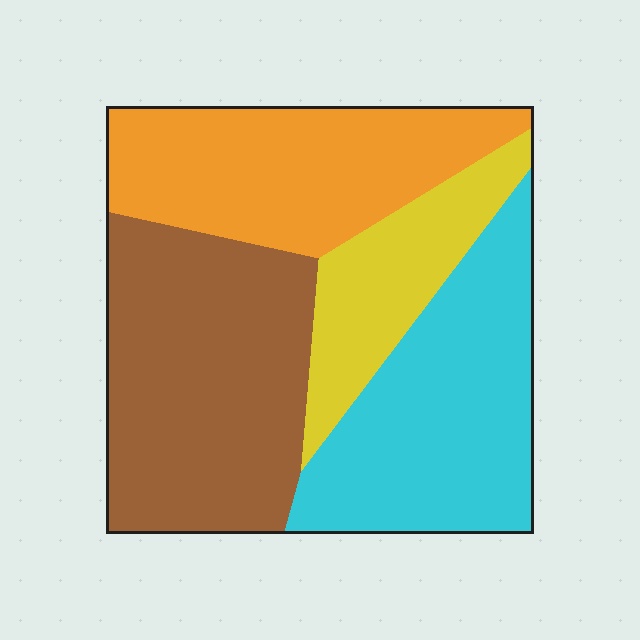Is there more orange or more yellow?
Orange.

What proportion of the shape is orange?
Orange covers 25% of the shape.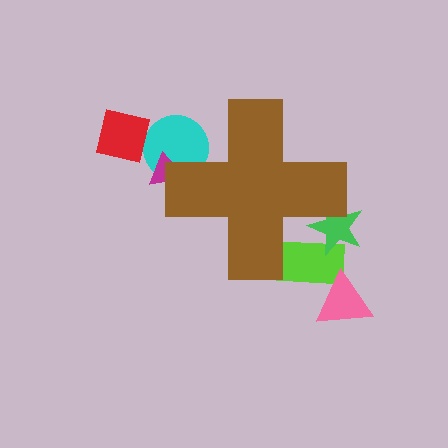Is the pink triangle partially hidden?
No, the pink triangle is fully visible.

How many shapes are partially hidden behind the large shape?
4 shapes are partially hidden.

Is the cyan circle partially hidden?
Yes, the cyan circle is partially hidden behind the brown cross.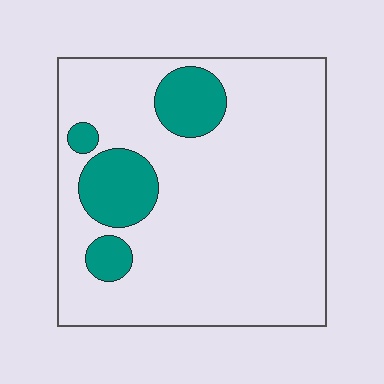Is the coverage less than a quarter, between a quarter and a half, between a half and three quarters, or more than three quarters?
Less than a quarter.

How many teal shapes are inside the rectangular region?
4.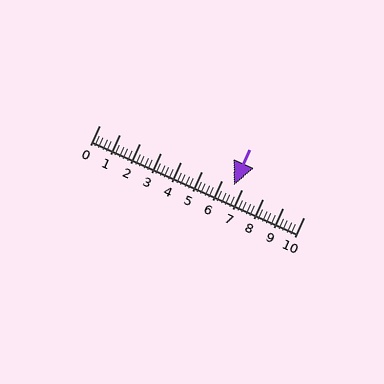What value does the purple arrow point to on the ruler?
The purple arrow points to approximately 6.6.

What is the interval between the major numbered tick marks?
The major tick marks are spaced 1 units apart.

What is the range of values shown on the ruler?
The ruler shows values from 0 to 10.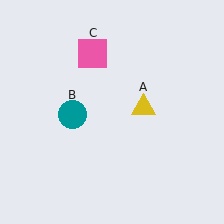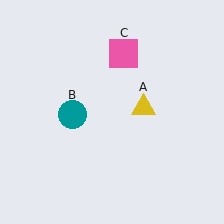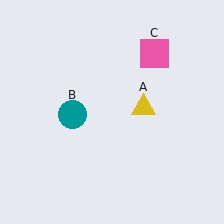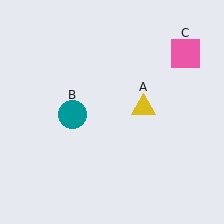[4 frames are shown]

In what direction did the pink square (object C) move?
The pink square (object C) moved right.